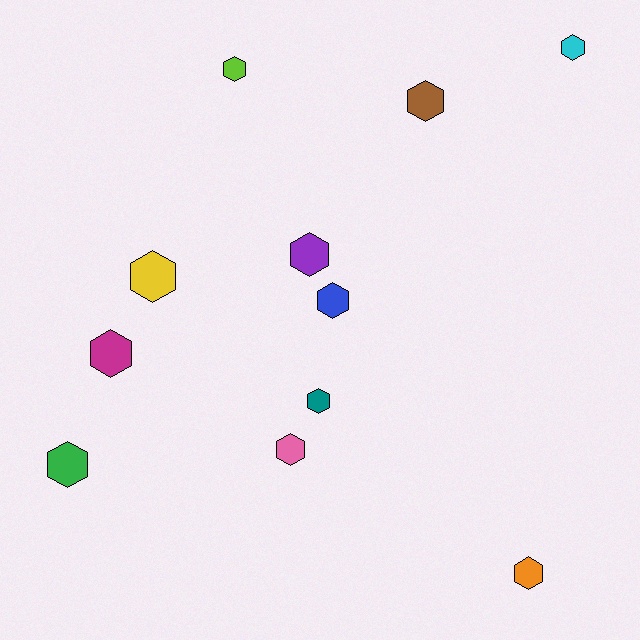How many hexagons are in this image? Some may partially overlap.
There are 11 hexagons.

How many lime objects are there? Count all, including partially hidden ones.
There is 1 lime object.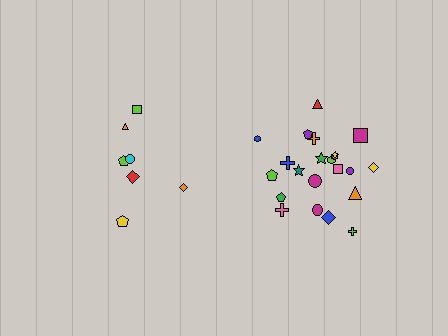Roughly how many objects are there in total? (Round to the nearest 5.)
Roughly 30 objects in total.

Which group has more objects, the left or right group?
The right group.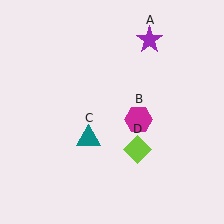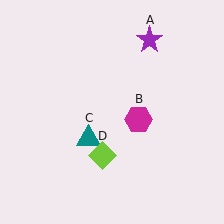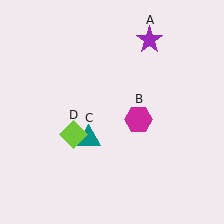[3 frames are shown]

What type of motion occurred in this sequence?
The lime diamond (object D) rotated clockwise around the center of the scene.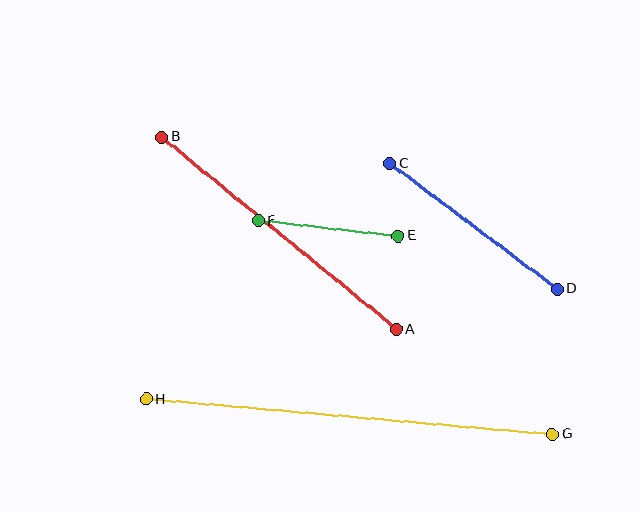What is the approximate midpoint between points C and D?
The midpoint is at approximately (473, 226) pixels.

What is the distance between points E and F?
The distance is approximately 141 pixels.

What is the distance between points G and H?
The distance is approximately 407 pixels.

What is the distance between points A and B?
The distance is approximately 303 pixels.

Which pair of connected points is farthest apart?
Points G and H are farthest apart.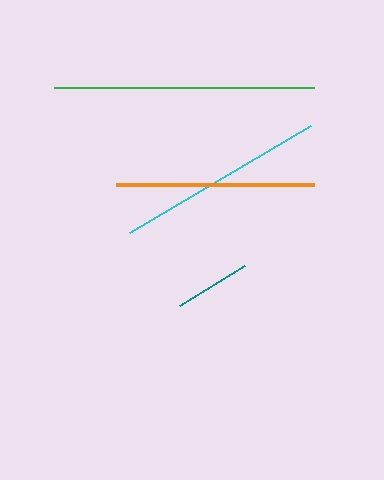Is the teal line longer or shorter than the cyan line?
The cyan line is longer than the teal line.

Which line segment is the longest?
The green line is the longest at approximately 260 pixels.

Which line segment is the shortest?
The teal line is the shortest at approximately 76 pixels.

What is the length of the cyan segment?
The cyan segment is approximately 211 pixels long.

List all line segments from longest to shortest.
From longest to shortest: green, cyan, orange, teal.